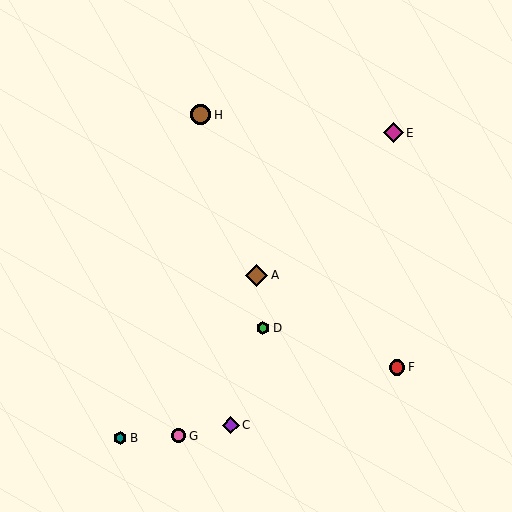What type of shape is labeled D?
Shape D is a green hexagon.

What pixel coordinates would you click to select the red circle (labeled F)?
Click at (397, 367) to select the red circle F.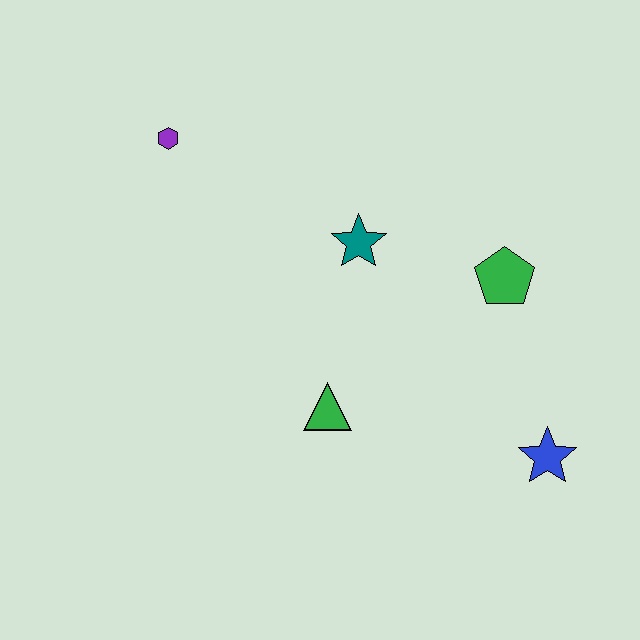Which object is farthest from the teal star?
The blue star is farthest from the teal star.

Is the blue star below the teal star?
Yes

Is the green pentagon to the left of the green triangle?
No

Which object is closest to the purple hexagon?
The teal star is closest to the purple hexagon.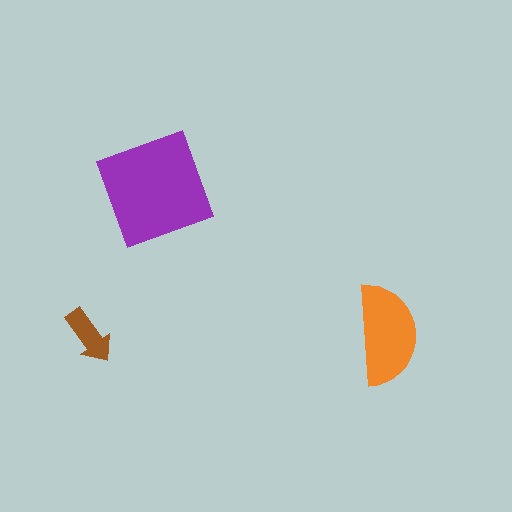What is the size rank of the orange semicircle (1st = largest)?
2nd.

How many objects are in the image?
There are 3 objects in the image.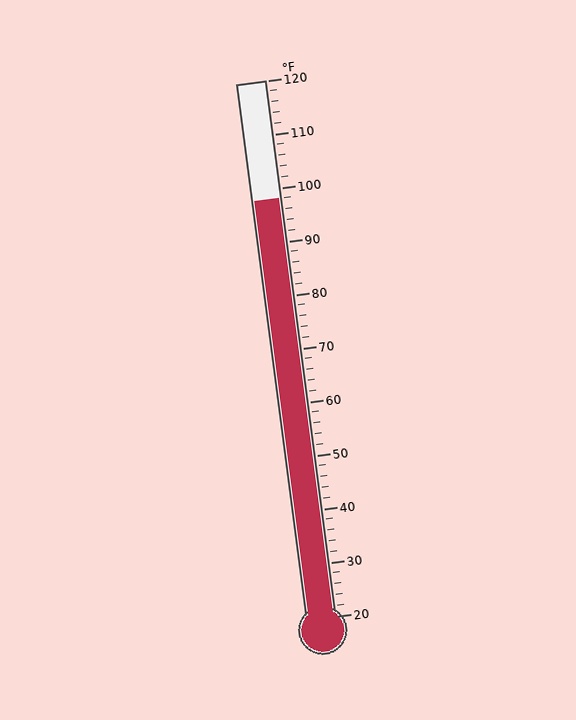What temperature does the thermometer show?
The thermometer shows approximately 98°F.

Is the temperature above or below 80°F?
The temperature is above 80°F.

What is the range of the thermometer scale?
The thermometer scale ranges from 20°F to 120°F.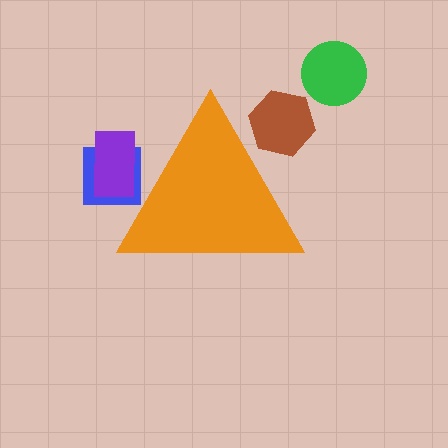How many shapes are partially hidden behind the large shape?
3 shapes are partially hidden.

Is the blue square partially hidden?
Yes, the blue square is partially hidden behind the orange triangle.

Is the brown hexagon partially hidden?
Yes, the brown hexagon is partially hidden behind the orange triangle.